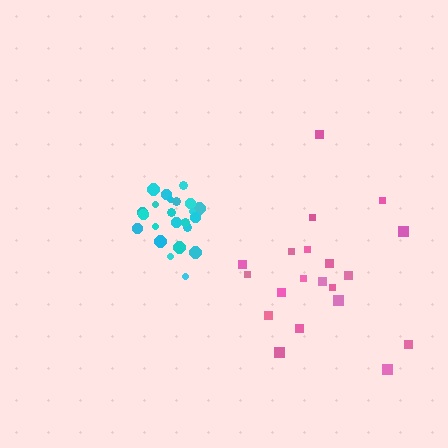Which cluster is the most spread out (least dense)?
Pink.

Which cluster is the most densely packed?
Cyan.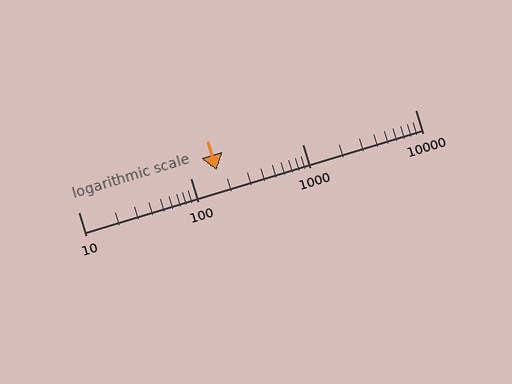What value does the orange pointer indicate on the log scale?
The pointer indicates approximately 170.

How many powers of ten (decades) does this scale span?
The scale spans 3 decades, from 10 to 10000.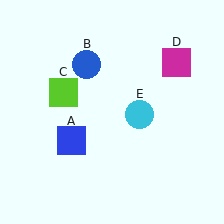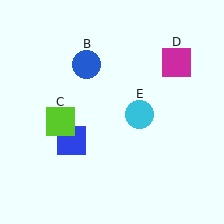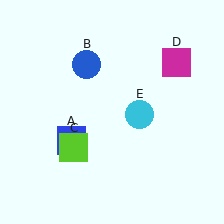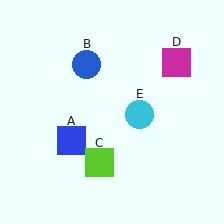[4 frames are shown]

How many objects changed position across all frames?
1 object changed position: lime square (object C).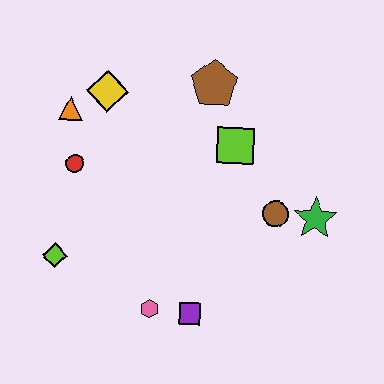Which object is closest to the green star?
The brown circle is closest to the green star.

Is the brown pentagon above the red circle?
Yes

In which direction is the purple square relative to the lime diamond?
The purple square is to the right of the lime diamond.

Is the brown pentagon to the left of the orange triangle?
No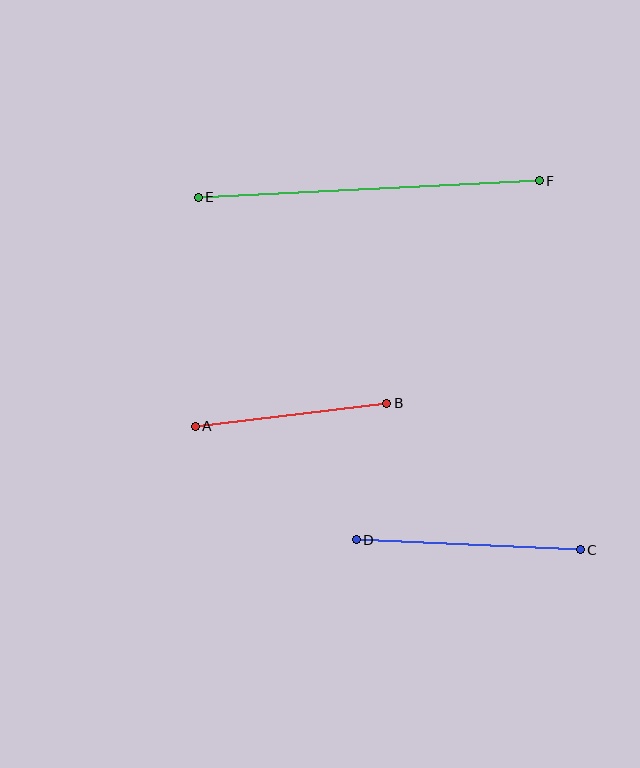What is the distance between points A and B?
The distance is approximately 193 pixels.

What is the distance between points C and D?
The distance is approximately 224 pixels.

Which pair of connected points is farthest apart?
Points E and F are farthest apart.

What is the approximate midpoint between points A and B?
The midpoint is at approximately (291, 415) pixels.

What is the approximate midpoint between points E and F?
The midpoint is at approximately (369, 189) pixels.